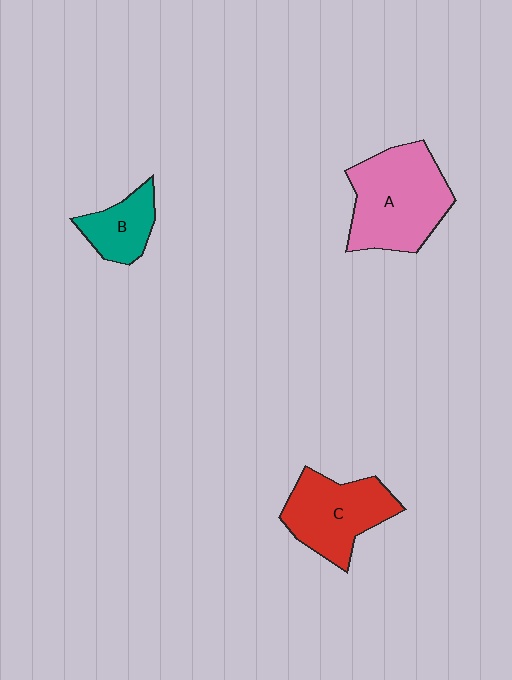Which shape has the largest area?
Shape A (pink).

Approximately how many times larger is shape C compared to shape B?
Approximately 1.7 times.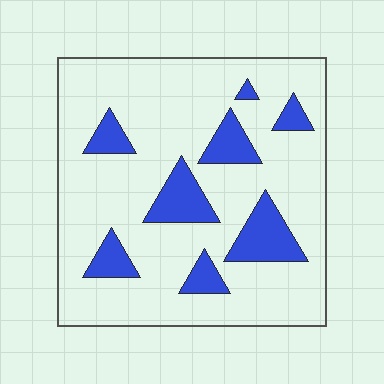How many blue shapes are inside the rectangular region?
8.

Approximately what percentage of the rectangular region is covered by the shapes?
Approximately 20%.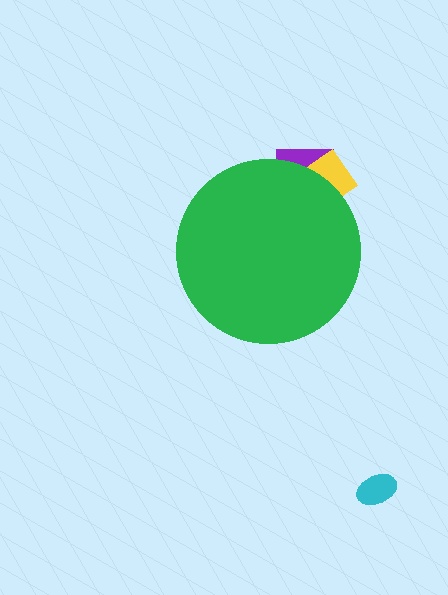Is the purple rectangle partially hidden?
Yes, the purple rectangle is partially hidden behind the green circle.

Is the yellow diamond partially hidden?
Yes, the yellow diamond is partially hidden behind the green circle.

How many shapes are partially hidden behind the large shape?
2 shapes are partially hidden.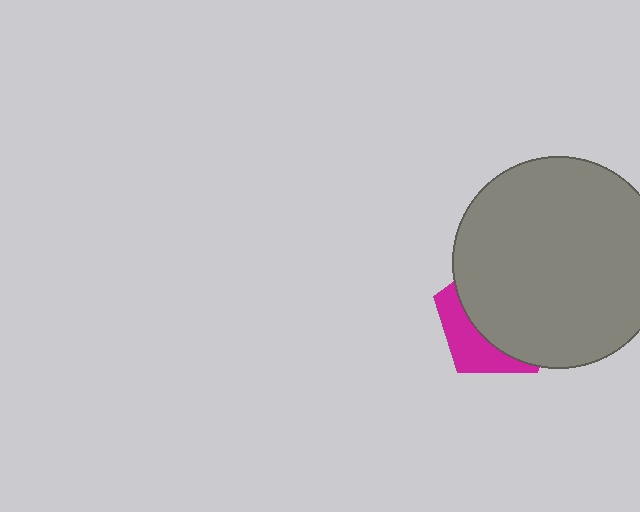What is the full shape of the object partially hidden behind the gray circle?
The partially hidden object is a magenta pentagon.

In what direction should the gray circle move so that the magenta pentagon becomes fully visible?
The gray circle should move toward the upper-right. That is the shortest direction to clear the overlap and leave the magenta pentagon fully visible.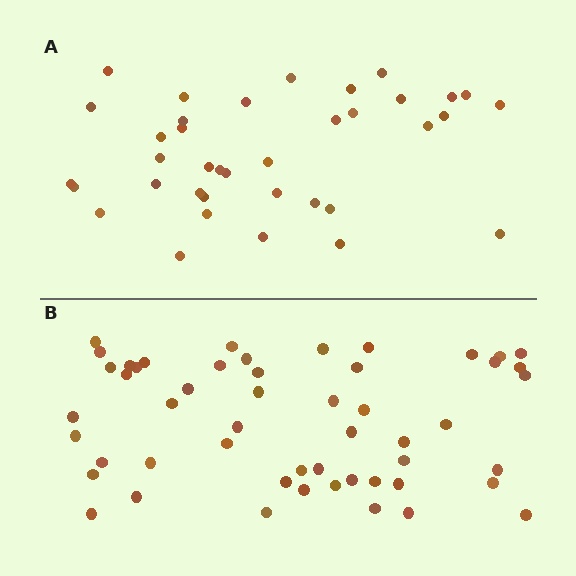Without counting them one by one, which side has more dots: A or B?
Region B (the bottom region) has more dots.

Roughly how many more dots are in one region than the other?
Region B has approximately 15 more dots than region A.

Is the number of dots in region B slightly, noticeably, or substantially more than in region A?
Region B has noticeably more, but not dramatically so. The ratio is roughly 1.4 to 1.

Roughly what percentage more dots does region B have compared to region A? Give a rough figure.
About 40% more.